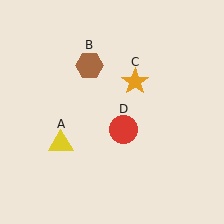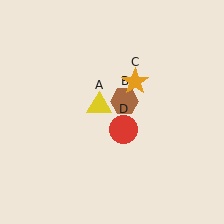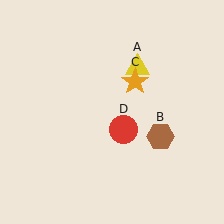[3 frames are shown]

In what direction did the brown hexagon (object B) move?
The brown hexagon (object B) moved down and to the right.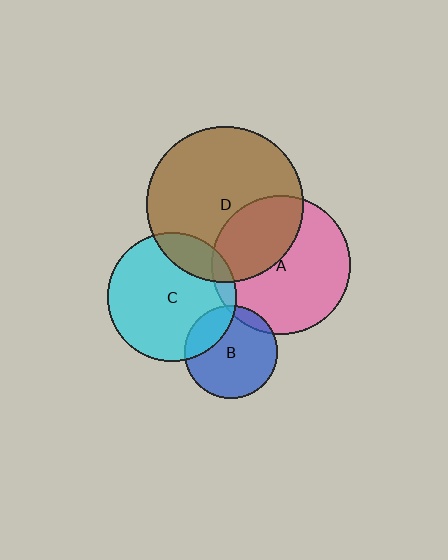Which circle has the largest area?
Circle D (brown).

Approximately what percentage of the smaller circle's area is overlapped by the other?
Approximately 35%.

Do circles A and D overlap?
Yes.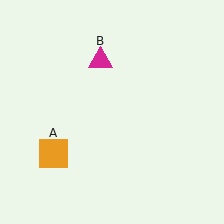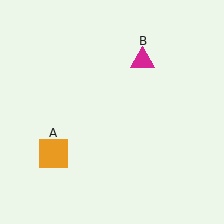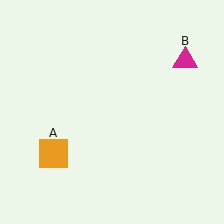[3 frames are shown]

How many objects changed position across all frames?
1 object changed position: magenta triangle (object B).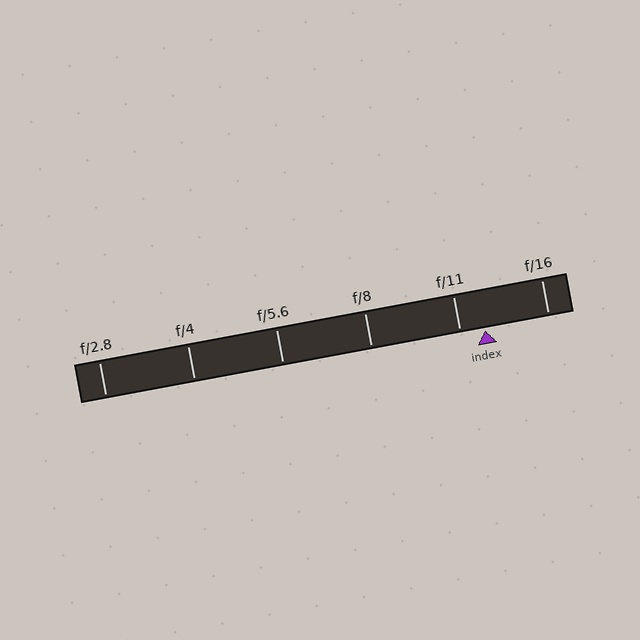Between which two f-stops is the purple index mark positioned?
The index mark is between f/11 and f/16.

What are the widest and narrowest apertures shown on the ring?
The widest aperture shown is f/2.8 and the narrowest is f/16.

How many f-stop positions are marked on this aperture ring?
There are 6 f-stop positions marked.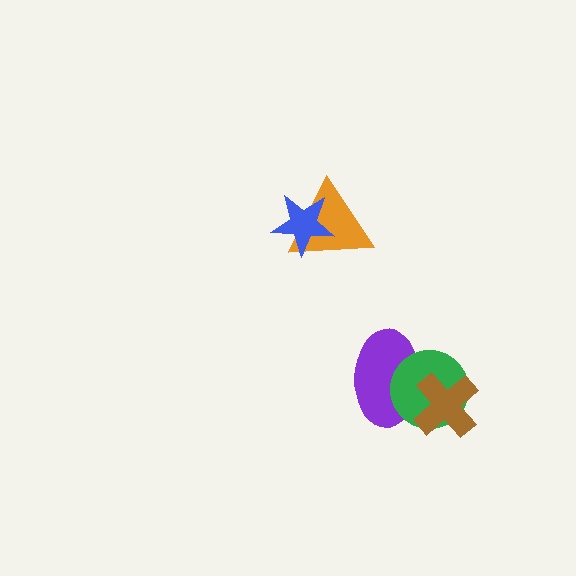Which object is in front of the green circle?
The brown cross is in front of the green circle.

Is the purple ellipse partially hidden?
Yes, it is partially covered by another shape.